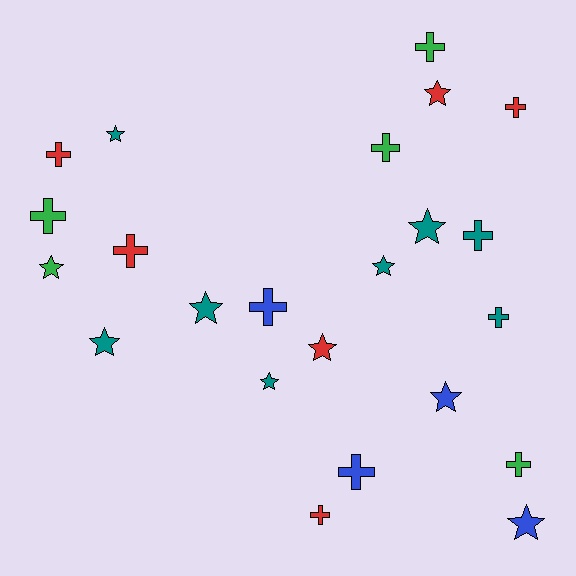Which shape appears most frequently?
Cross, with 12 objects.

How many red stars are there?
There are 2 red stars.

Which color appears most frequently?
Teal, with 8 objects.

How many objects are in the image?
There are 23 objects.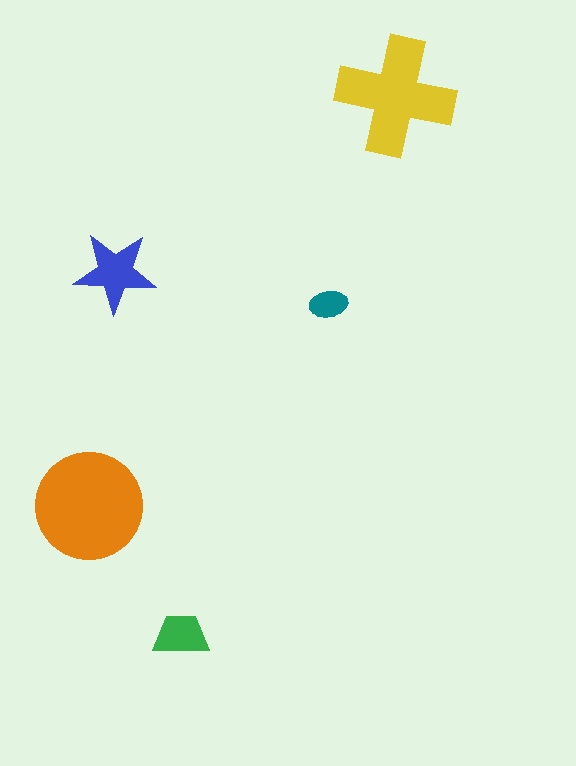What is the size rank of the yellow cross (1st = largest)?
2nd.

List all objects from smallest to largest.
The teal ellipse, the green trapezoid, the blue star, the yellow cross, the orange circle.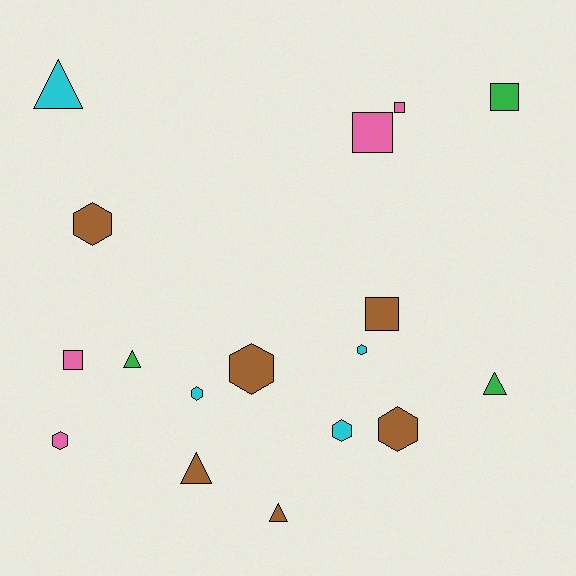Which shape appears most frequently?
Hexagon, with 7 objects.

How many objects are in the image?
There are 17 objects.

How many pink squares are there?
There are 3 pink squares.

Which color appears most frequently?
Brown, with 6 objects.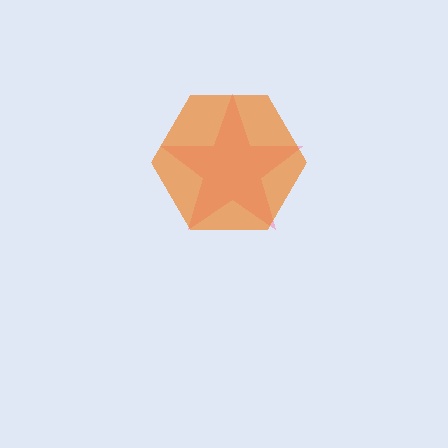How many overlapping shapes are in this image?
There are 2 overlapping shapes in the image.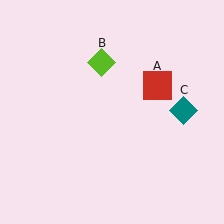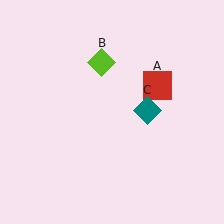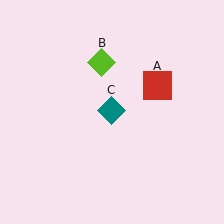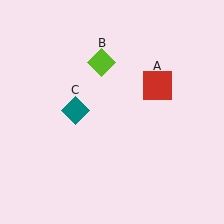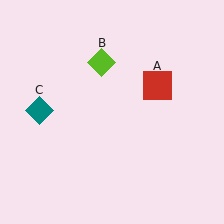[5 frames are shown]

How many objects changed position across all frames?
1 object changed position: teal diamond (object C).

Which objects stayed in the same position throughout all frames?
Red square (object A) and lime diamond (object B) remained stationary.